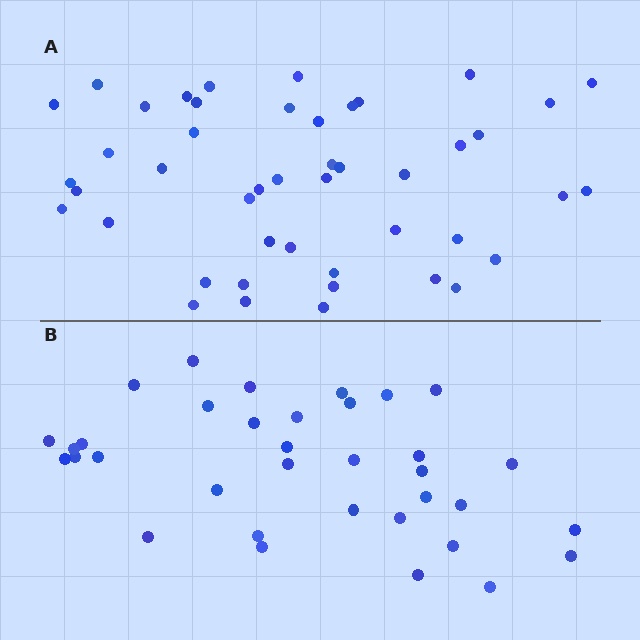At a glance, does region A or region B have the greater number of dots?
Region A (the top region) has more dots.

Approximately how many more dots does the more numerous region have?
Region A has roughly 12 or so more dots than region B.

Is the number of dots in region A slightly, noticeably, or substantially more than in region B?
Region A has noticeably more, but not dramatically so. The ratio is roughly 1.3 to 1.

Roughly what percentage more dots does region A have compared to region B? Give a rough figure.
About 30% more.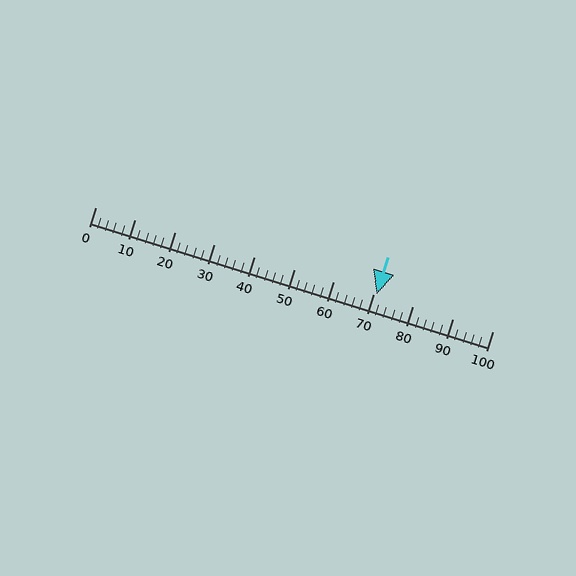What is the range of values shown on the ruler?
The ruler shows values from 0 to 100.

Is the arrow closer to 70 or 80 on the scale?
The arrow is closer to 70.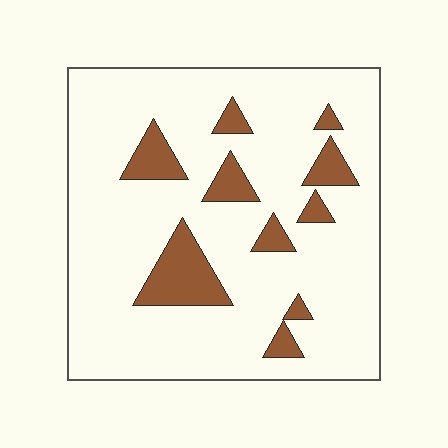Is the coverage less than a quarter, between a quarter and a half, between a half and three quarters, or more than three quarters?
Less than a quarter.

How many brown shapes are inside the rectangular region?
10.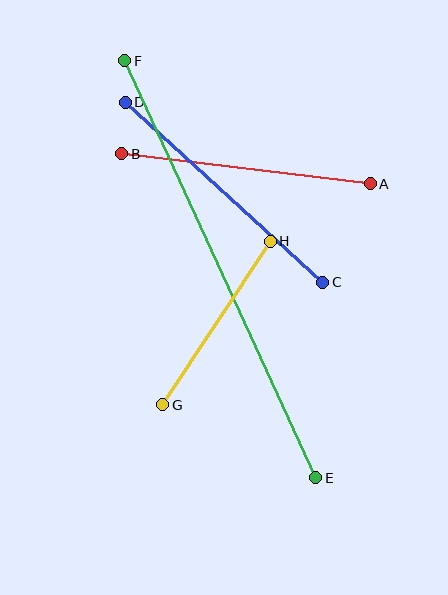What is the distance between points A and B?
The distance is approximately 250 pixels.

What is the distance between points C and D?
The distance is approximately 268 pixels.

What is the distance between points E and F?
The distance is approximately 458 pixels.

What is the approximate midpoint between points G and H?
The midpoint is at approximately (216, 323) pixels.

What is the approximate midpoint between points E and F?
The midpoint is at approximately (220, 269) pixels.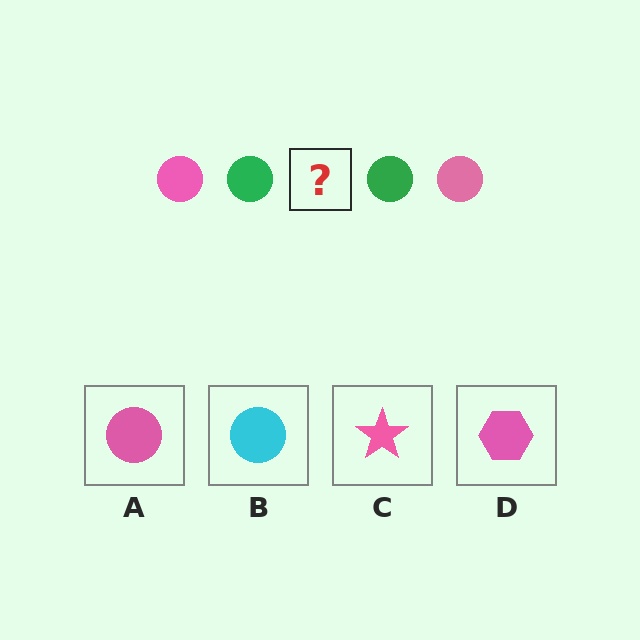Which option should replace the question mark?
Option A.